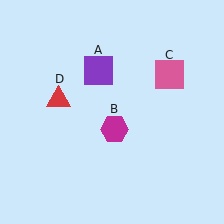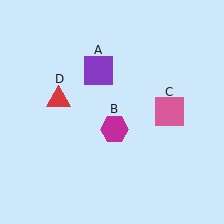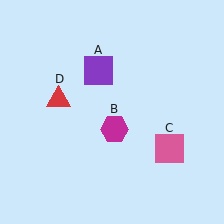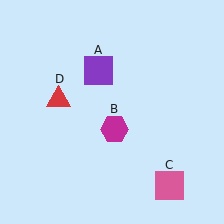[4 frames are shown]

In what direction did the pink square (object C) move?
The pink square (object C) moved down.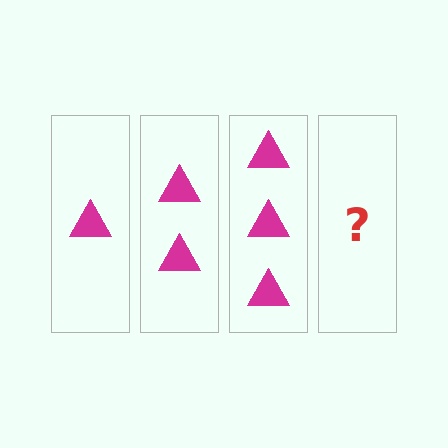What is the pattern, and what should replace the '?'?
The pattern is that each step adds one more triangle. The '?' should be 4 triangles.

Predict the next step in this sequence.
The next step is 4 triangles.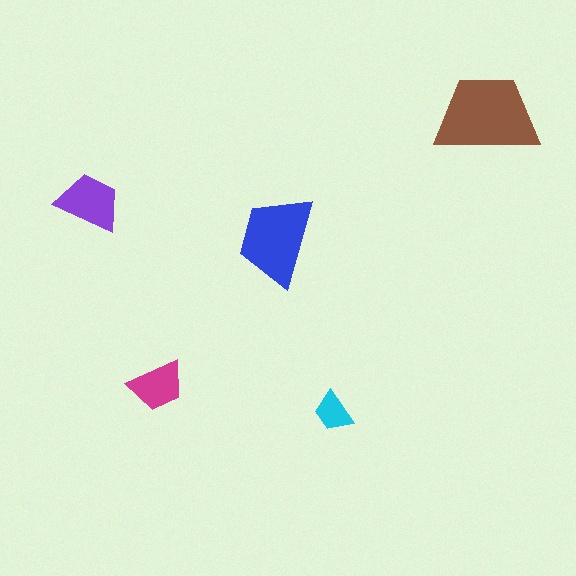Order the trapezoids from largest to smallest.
the brown one, the blue one, the purple one, the magenta one, the cyan one.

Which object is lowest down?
The cyan trapezoid is bottommost.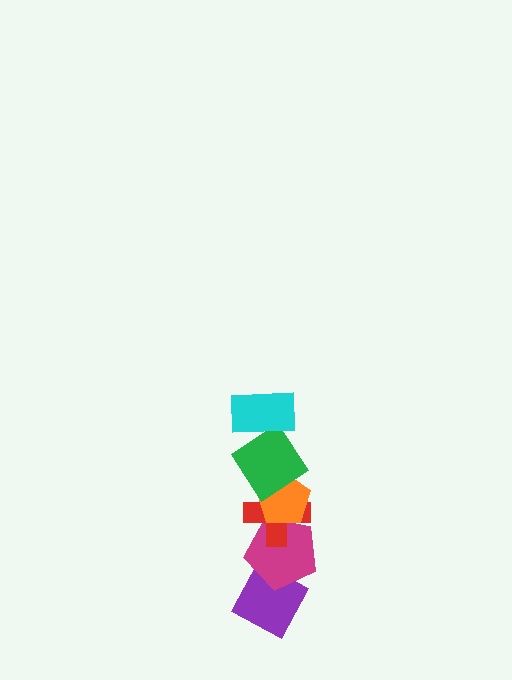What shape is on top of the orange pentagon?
The green diamond is on top of the orange pentagon.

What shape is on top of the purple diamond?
The magenta pentagon is on top of the purple diamond.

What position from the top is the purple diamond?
The purple diamond is 6th from the top.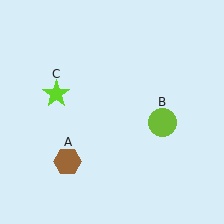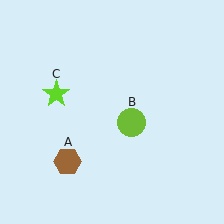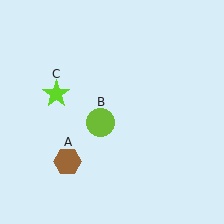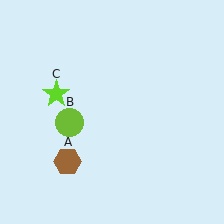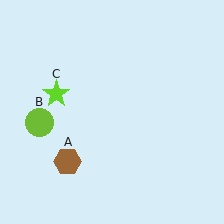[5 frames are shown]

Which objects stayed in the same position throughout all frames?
Brown hexagon (object A) and lime star (object C) remained stationary.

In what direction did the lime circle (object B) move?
The lime circle (object B) moved left.